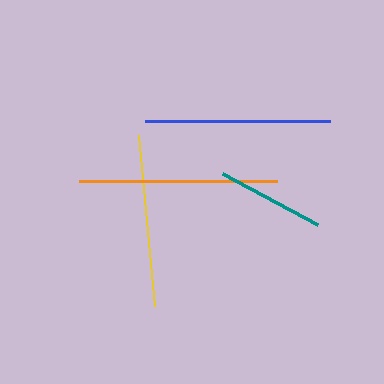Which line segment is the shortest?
The teal line is the shortest at approximately 108 pixels.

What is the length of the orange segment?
The orange segment is approximately 198 pixels long.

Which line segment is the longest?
The orange line is the longest at approximately 198 pixels.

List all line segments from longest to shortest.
From longest to shortest: orange, blue, yellow, teal.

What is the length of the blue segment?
The blue segment is approximately 185 pixels long.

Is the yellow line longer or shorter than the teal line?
The yellow line is longer than the teal line.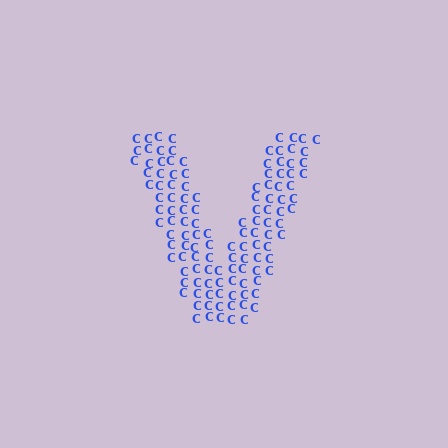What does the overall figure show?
The overall figure shows the letter V.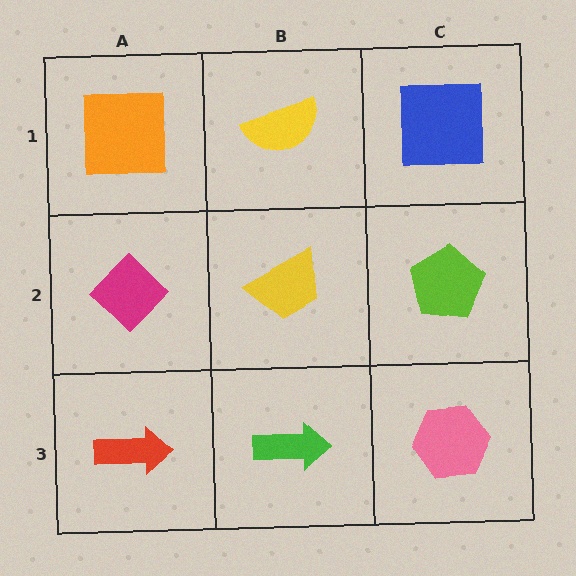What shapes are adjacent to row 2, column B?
A yellow semicircle (row 1, column B), a green arrow (row 3, column B), a magenta diamond (row 2, column A), a lime pentagon (row 2, column C).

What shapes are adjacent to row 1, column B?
A yellow trapezoid (row 2, column B), an orange square (row 1, column A), a blue square (row 1, column C).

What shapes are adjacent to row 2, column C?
A blue square (row 1, column C), a pink hexagon (row 3, column C), a yellow trapezoid (row 2, column B).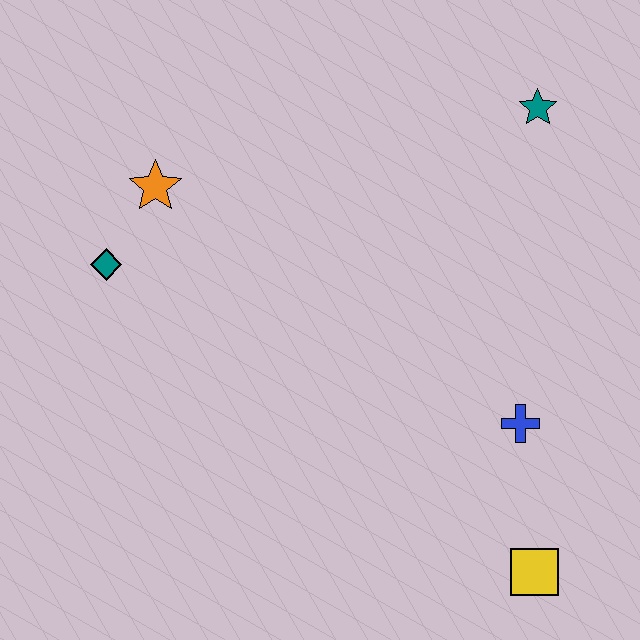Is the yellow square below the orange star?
Yes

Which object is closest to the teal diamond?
The orange star is closest to the teal diamond.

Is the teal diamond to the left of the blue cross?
Yes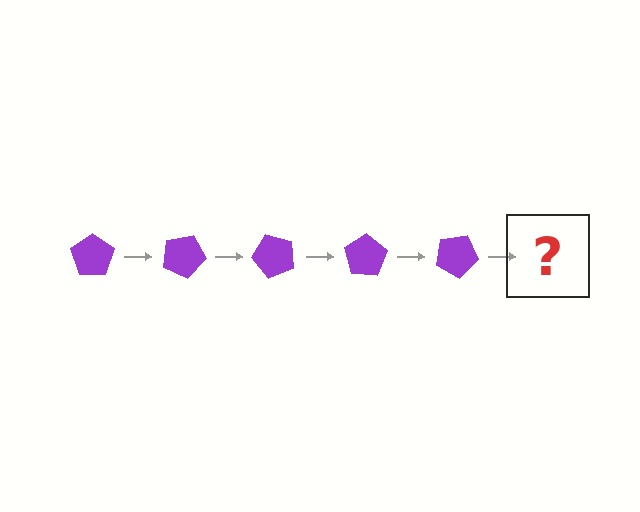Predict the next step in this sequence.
The next step is a purple pentagon rotated 125 degrees.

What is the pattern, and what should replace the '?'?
The pattern is that the pentagon rotates 25 degrees each step. The '?' should be a purple pentagon rotated 125 degrees.